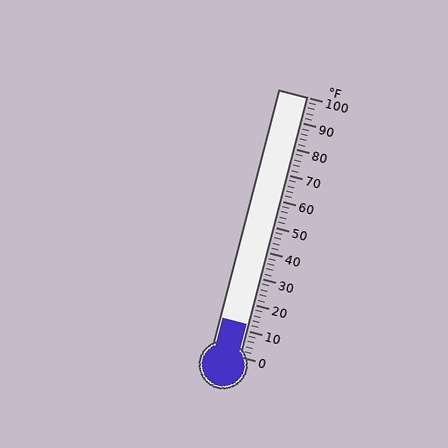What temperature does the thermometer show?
The thermometer shows approximately 12°F.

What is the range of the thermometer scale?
The thermometer scale ranges from 0°F to 100°F.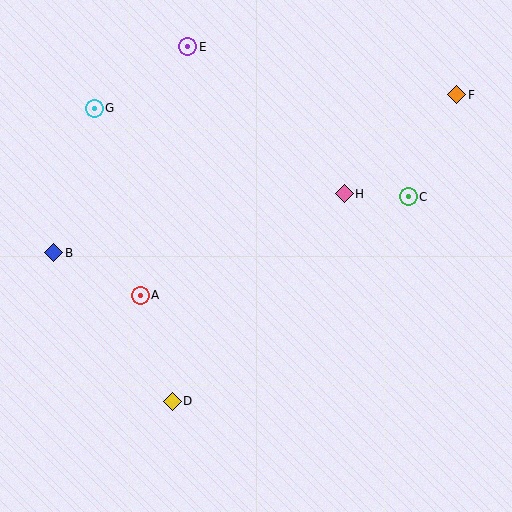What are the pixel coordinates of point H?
Point H is at (344, 194).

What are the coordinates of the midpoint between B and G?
The midpoint between B and G is at (74, 181).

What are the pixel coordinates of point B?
Point B is at (54, 253).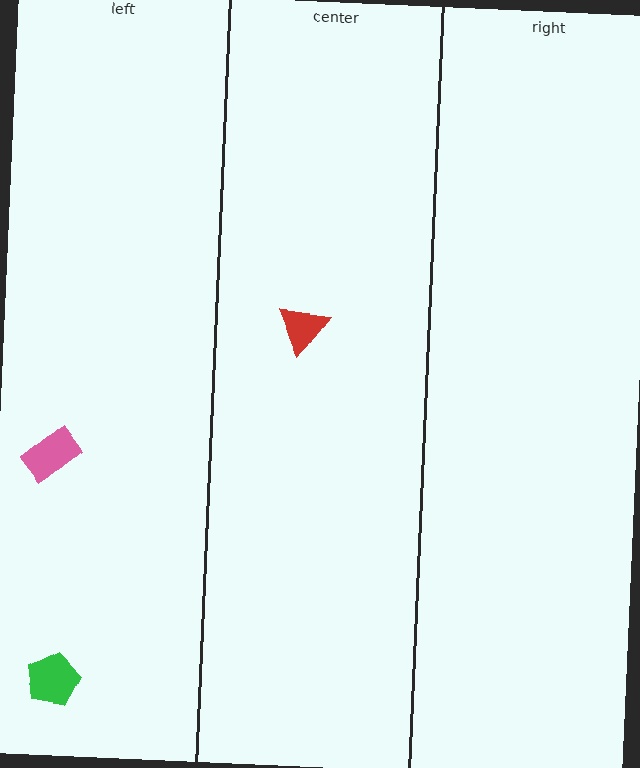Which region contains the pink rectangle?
The left region.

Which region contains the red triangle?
The center region.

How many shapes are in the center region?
1.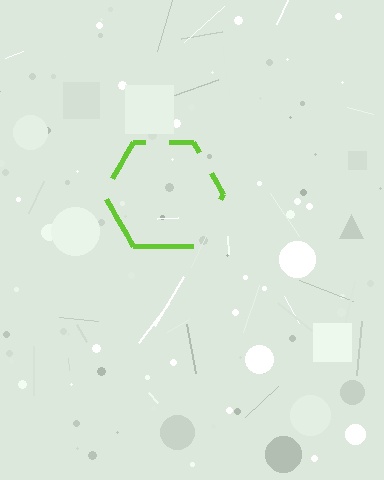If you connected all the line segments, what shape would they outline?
They would outline a hexagon.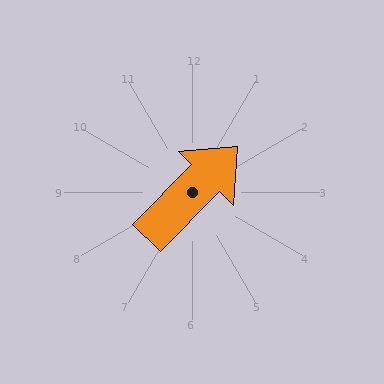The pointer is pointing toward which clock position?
Roughly 1 o'clock.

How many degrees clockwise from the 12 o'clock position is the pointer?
Approximately 45 degrees.